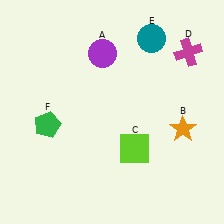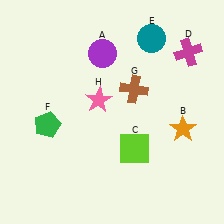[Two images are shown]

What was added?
A brown cross (G), a pink star (H) were added in Image 2.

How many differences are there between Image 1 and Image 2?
There are 2 differences between the two images.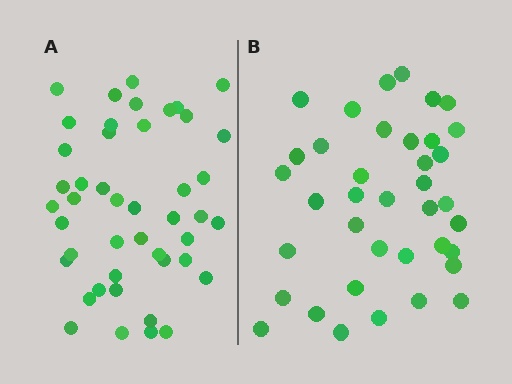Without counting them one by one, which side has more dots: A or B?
Region A (the left region) has more dots.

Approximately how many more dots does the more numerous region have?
Region A has roughly 8 or so more dots than region B.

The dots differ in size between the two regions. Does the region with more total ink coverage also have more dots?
No. Region B has more total ink coverage because its dots are larger, but region A actually contains more individual dots. Total area can be misleading — the number of items is what matters here.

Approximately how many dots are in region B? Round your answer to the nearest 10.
About 40 dots. (The exact count is 38, which rounds to 40.)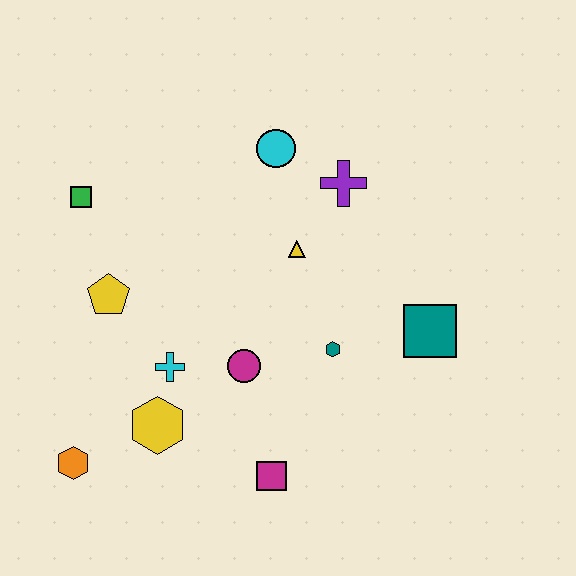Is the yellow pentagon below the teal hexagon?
No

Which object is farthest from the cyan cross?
The teal square is farthest from the cyan cross.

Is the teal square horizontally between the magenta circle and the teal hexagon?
No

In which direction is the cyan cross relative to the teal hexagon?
The cyan cross is to the left of the teal hexagon.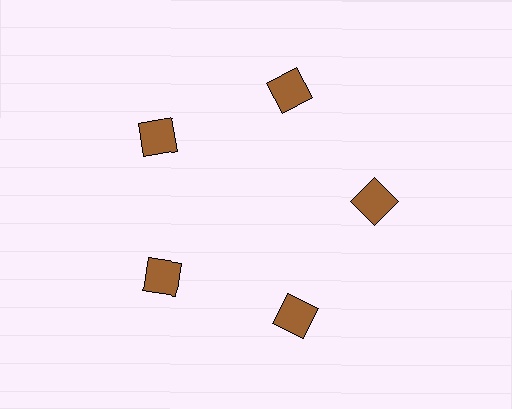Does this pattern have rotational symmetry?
Yes, this pattern has 5-fold rotational symmetry. It looks the same after rotating 72 degrees around the center.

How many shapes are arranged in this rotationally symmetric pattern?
There are 5 shapes, arranged in 5 groups of 1.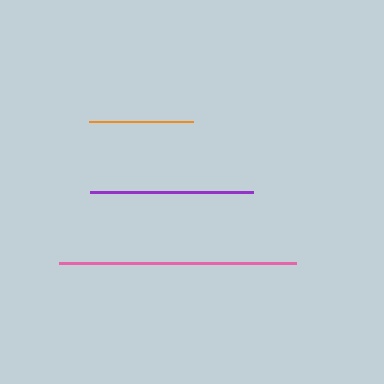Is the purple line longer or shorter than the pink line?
The pink line is longer than the purple line.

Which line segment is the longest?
The pink line is the longest at approximately 238 pixels.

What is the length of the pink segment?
The pink segment is approximately 238 pixels long.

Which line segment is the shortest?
The orange line is the shortest at approximately 104 pixels.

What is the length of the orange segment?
The orange segment is approximately 104 pixels long.